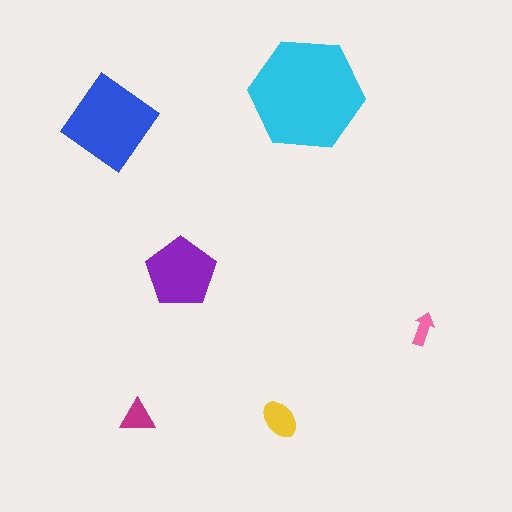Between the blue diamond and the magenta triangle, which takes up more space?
The blue diamond.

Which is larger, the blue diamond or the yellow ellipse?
The blue diamond.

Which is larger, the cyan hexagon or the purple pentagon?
The cyan hexagon.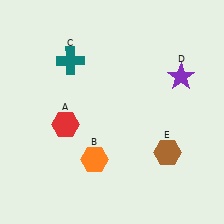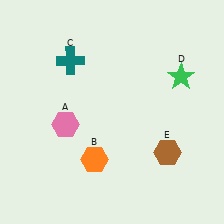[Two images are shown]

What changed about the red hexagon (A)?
In Image 1, A is red. In Image 2, it changed to pink.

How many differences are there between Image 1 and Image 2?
There are 2 differences between the two images.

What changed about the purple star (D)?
In Image 1, D is purple. In Image 2, it changed to green.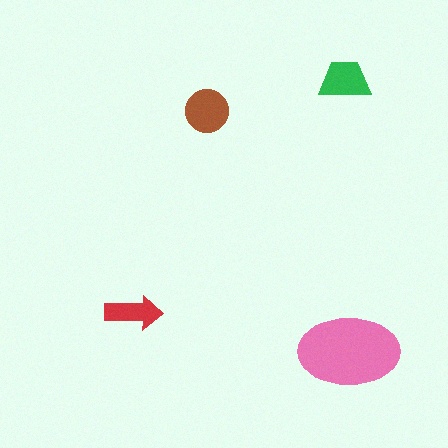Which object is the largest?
The pink ellipse.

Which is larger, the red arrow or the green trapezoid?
The green trapezoid.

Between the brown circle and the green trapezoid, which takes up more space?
The brown circle.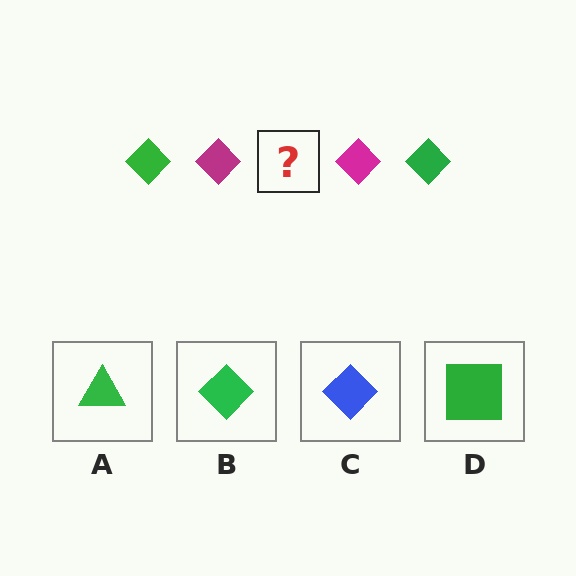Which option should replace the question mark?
Option B.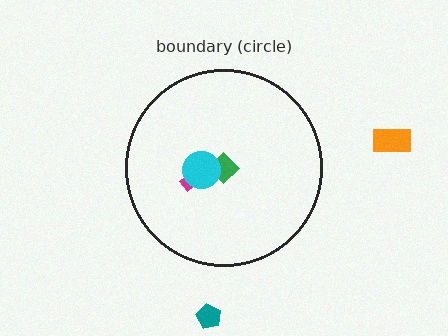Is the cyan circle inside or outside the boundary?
Inside.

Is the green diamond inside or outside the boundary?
Inside.